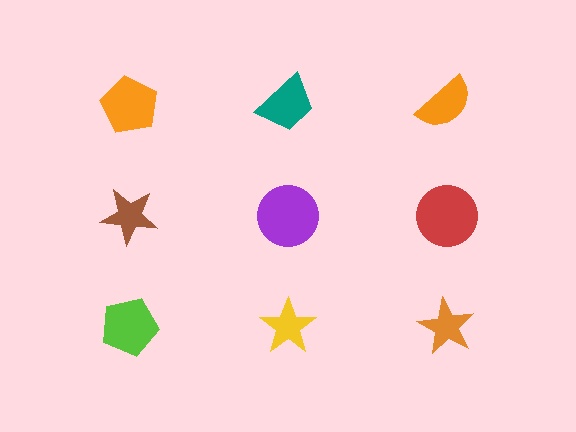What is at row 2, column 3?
A red circle.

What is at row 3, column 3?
An orange star.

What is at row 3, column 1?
A lime pentagon.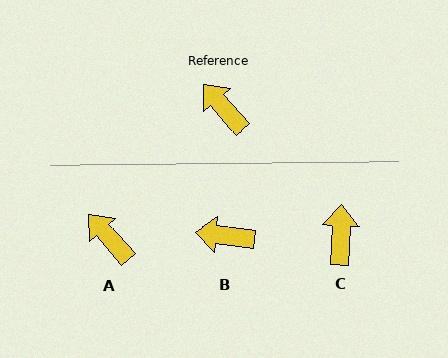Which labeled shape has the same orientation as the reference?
A.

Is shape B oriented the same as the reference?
No, it is off by about 42 degrees.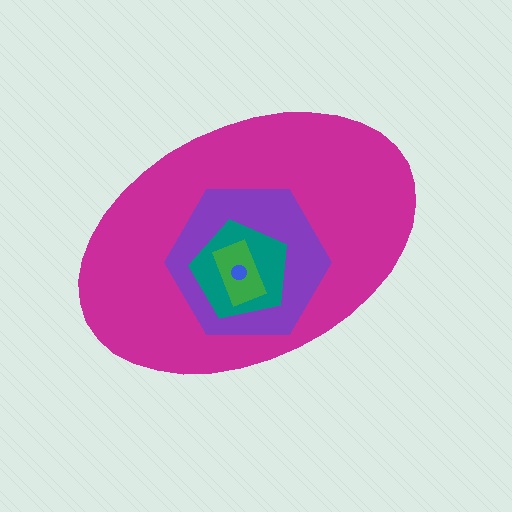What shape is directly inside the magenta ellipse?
The purple hexagon.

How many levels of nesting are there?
5.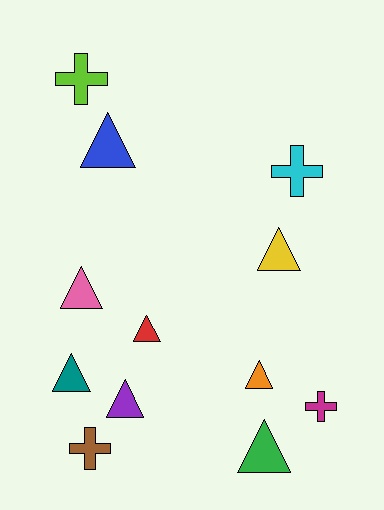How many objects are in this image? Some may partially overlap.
There are 12 objects.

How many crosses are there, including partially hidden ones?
There are 4 crosses.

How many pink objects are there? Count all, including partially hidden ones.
There is 1 pink object.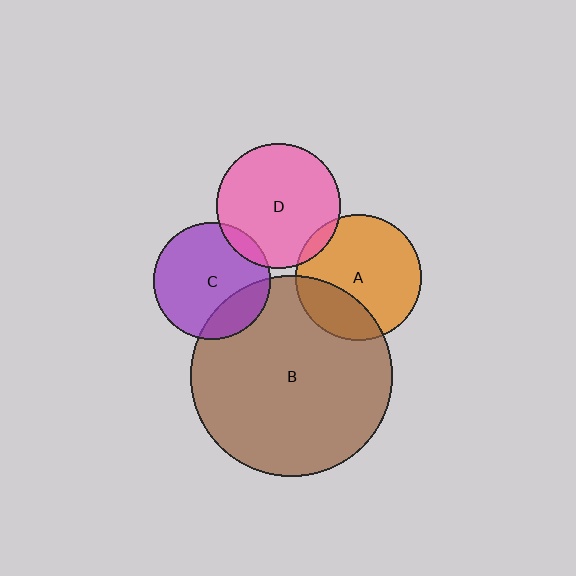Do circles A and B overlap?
Yes.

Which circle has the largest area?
Circle B (brown).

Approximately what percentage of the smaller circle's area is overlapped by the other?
Approximately 25%.